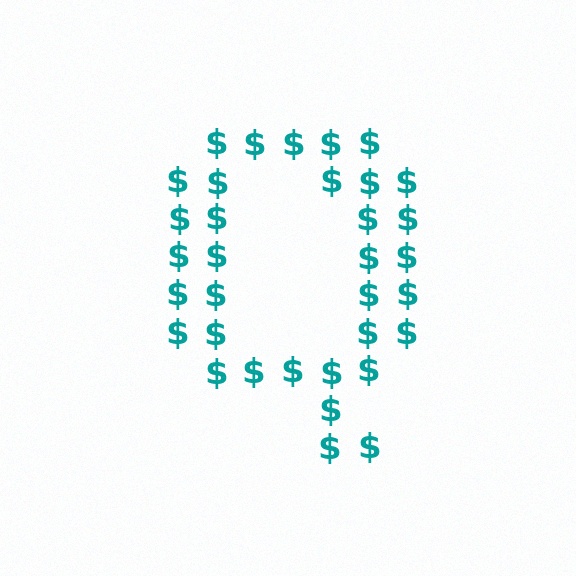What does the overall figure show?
The overall figure shows the letter Q.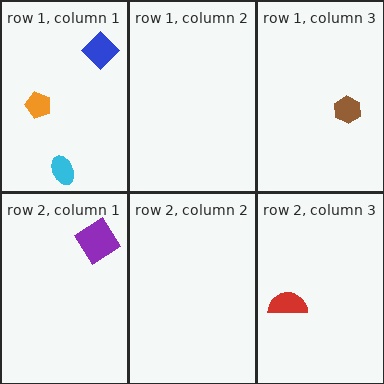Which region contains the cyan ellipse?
The row 1, column 1 region.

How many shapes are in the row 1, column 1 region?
3.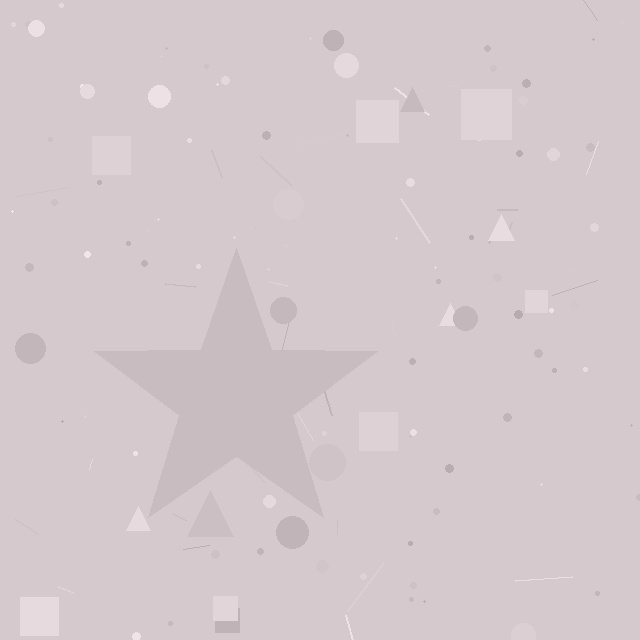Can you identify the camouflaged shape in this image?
The camouflaged shape is a star.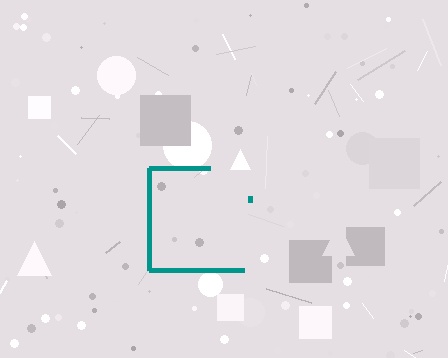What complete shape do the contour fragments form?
The contour fragments form a square.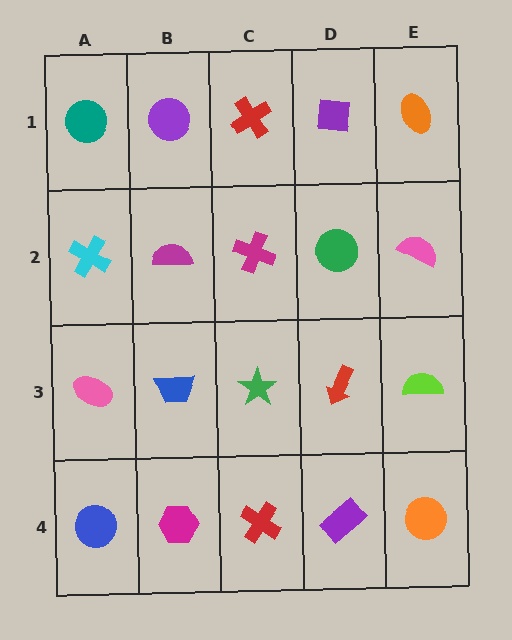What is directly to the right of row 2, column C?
A green circle.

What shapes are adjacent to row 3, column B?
A magenta semicircle (row 2, column B), a magenta hexagon (row 4, column B), a pink ellipse (row 3, column A), a green star (row 3, column C).